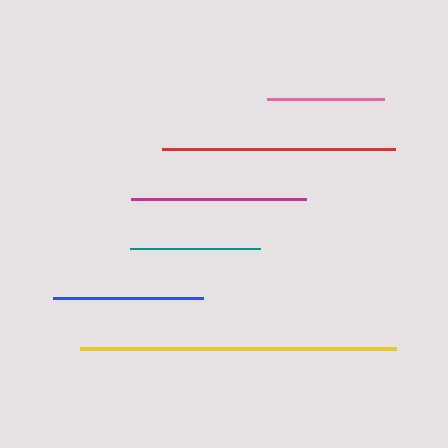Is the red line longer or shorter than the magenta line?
The red line is longer than the magenta line.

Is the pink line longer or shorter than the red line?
The red line is longer than the pink line.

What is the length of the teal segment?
The teal segment is approximately 129 pixels long.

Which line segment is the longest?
The yellow line is the longest at approximately 316 pixels.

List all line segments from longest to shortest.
From longest to shortest: yellow, red, magenta, blue, teal, pink.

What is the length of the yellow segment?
The yellow segment is approximately 316 pixels long.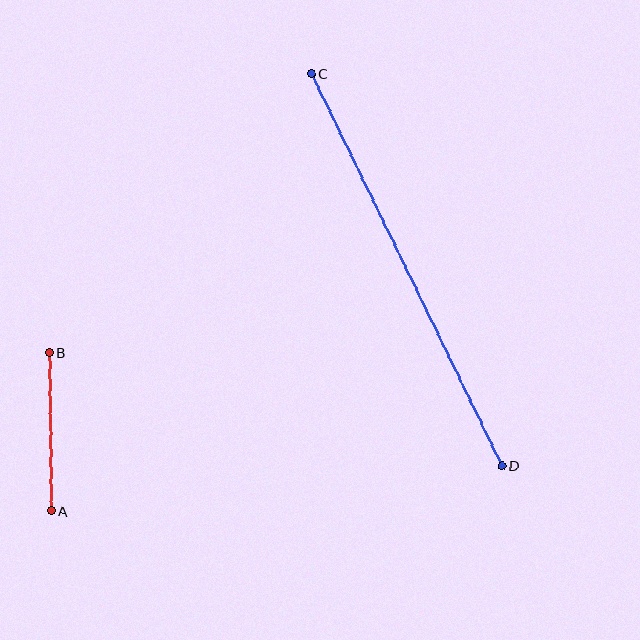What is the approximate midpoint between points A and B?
The midpoint is at approximately (50, 432) pixels.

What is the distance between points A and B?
The distance is approximately 158 pixels.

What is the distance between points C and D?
The distance is approximately 436 pixels.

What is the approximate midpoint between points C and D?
The midpoint is at approximately (407, 270) pixels.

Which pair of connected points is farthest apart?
Points C and D are farthest apart.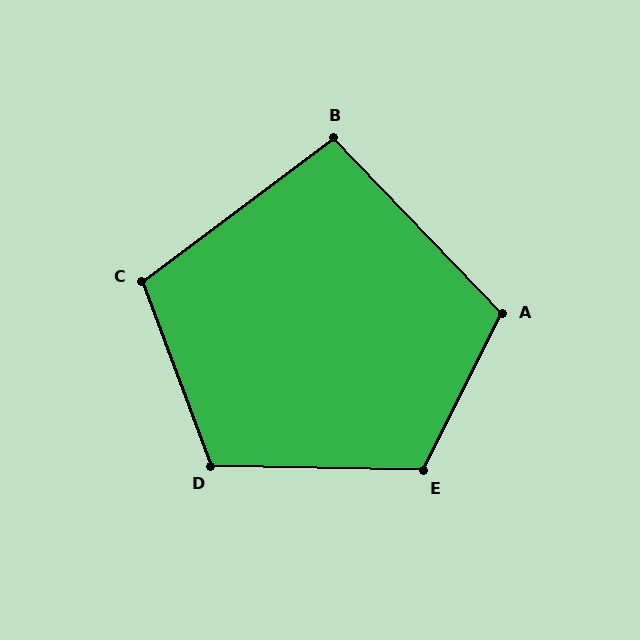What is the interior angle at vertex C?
Approximately 106 degrees (obtuse).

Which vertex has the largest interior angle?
E, at approximately 116 degrees.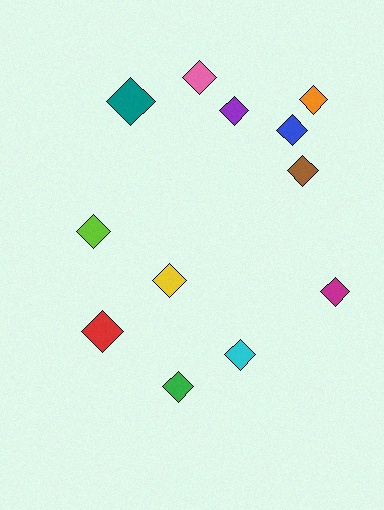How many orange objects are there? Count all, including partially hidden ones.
There is 1 orange object.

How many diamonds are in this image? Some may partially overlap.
There are 12 diamonds.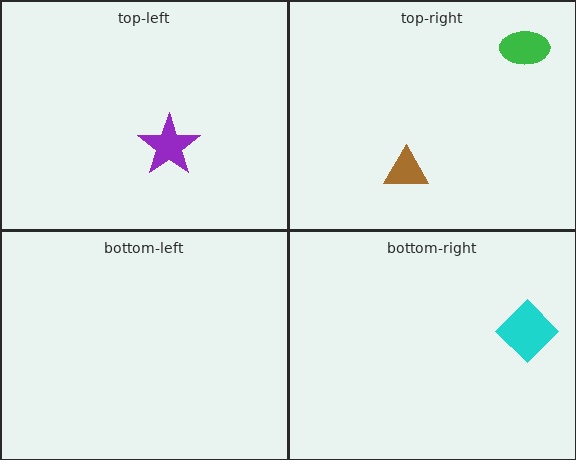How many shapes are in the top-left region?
1.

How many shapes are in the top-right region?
2.